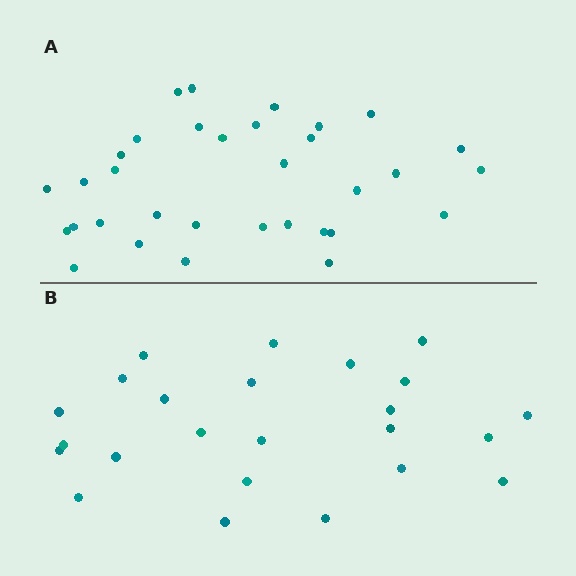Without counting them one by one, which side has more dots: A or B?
Region A (the top region) has more dots.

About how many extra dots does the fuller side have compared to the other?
Region A has roughly 8 or so more dots than region B.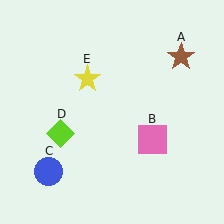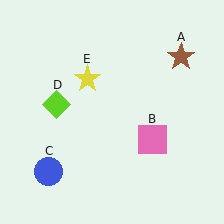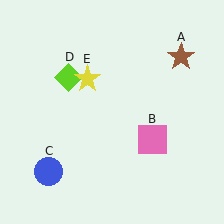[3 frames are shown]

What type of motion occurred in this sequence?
The lime diamond (object D) rotated clockwise around the center of the scene.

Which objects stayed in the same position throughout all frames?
Brown star (object A) and pink square (object B) and blue circle (object C) and yellow star (object E) remained stationary.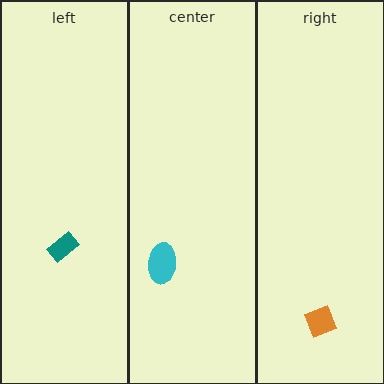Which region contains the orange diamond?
The right region.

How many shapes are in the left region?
1.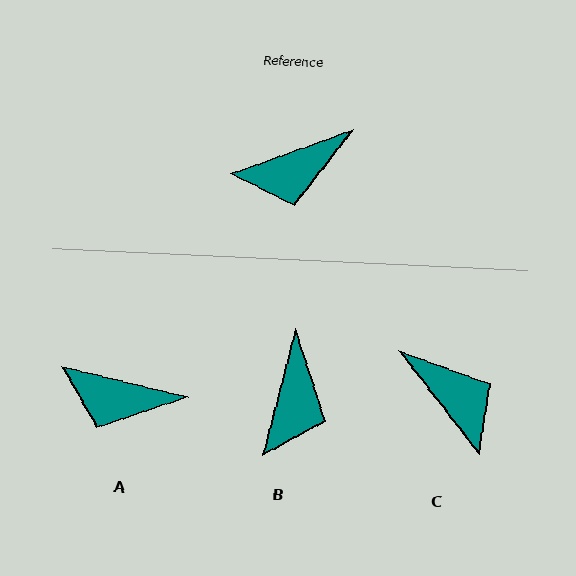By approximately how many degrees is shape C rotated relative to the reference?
Approximately 108 degrees counter-clockwise.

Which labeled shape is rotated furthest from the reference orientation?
C, about 108 degrees away.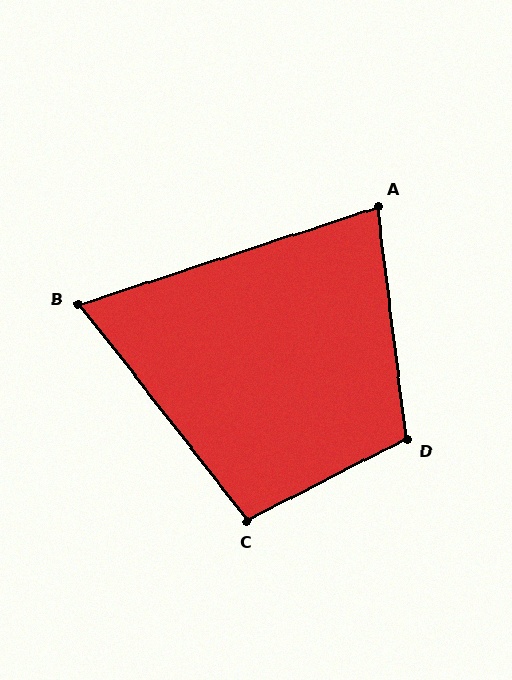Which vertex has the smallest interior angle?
B, at approximately 70 degrees.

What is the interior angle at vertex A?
Approximately 79 degrees (acute).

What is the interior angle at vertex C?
Approximately 101 degrees (obtuse).